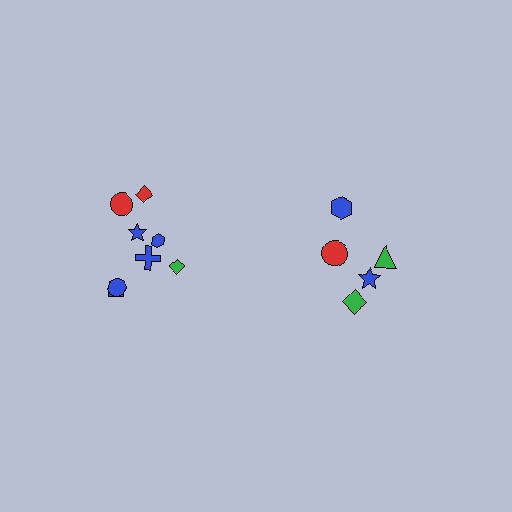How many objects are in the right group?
There are 5 objects.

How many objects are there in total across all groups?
There are 13 objects.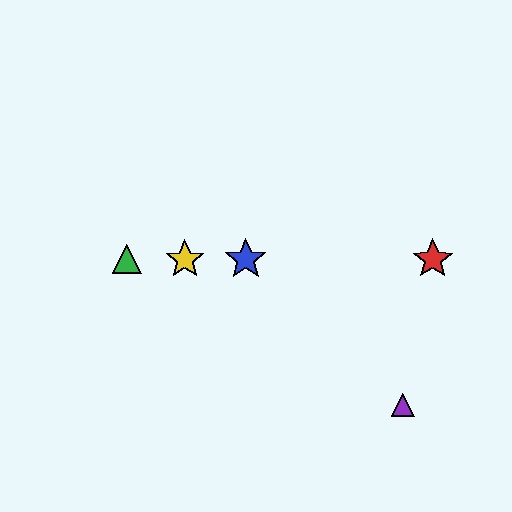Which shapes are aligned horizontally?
The red star, the blue star, the green triangle, the yellow star are aligned horizontally.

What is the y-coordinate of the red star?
The red star is at y≈259.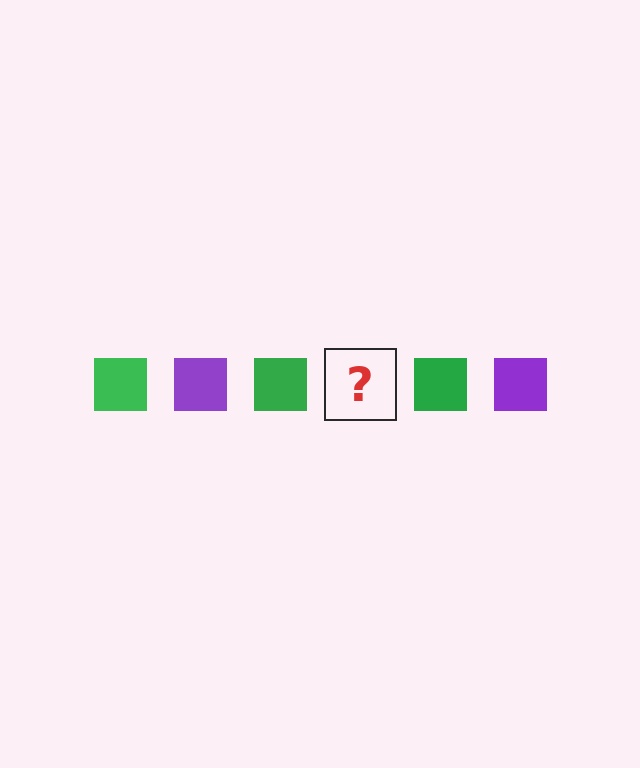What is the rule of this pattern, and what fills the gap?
The rule is that the pattern cycles through green, purple squares. The gap should be filled with a purple square.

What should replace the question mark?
The question mark should be replaced with a purple square.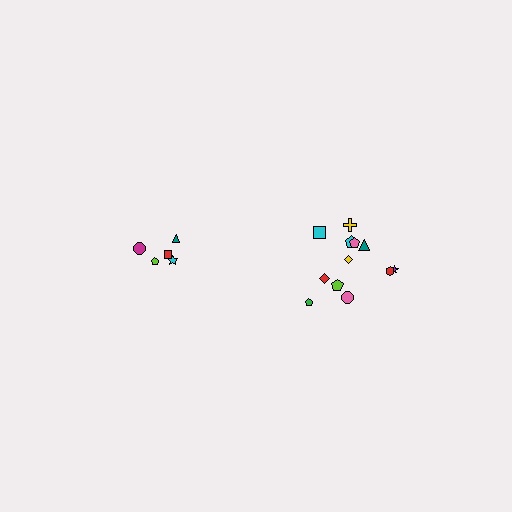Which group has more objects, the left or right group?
The right group.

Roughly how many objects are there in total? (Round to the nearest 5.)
Roughly 15 objects in total.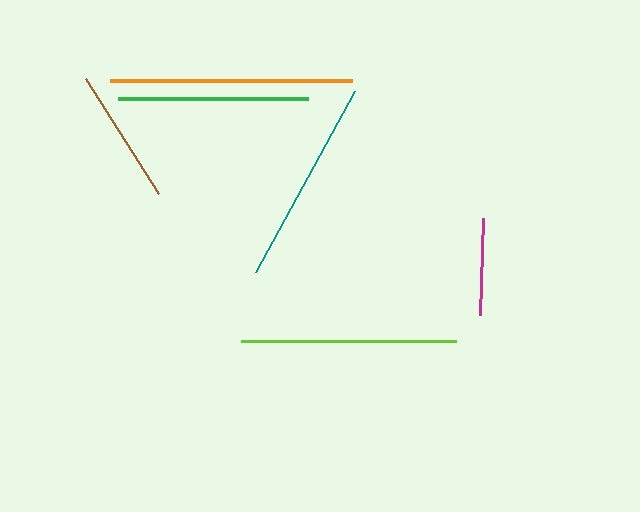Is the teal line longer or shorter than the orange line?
The orange line is longer than the teal line.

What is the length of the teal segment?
The teal segment is approximately 206 pixels long.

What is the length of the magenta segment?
The magenta segment is approximately 97 pixels long.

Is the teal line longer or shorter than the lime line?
The lime line is longer than the teal line.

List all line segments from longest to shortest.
From longest to shortest: orange, lime, teal, green, brown, magenta.